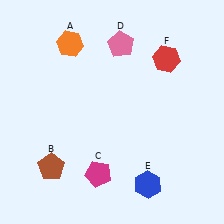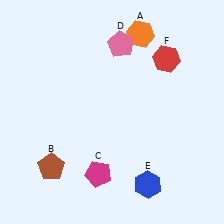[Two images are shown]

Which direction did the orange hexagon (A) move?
The orange hexagon (A) moved right.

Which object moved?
The orange hexagon (A) moved right.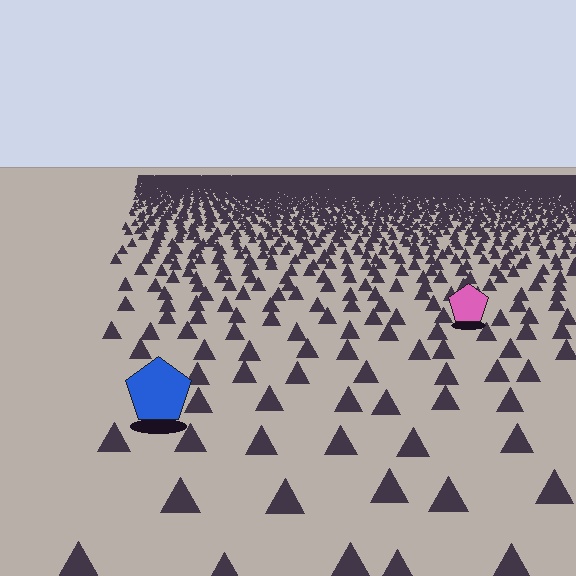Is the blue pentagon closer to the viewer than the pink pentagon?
Yes. The blue pentagon is closer — you can tell from the texture gradient: the ground texture is coarser near it.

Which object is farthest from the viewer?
The pink pentagon is farthest from the viewer. It appears smaller and the ground texture around it is denser.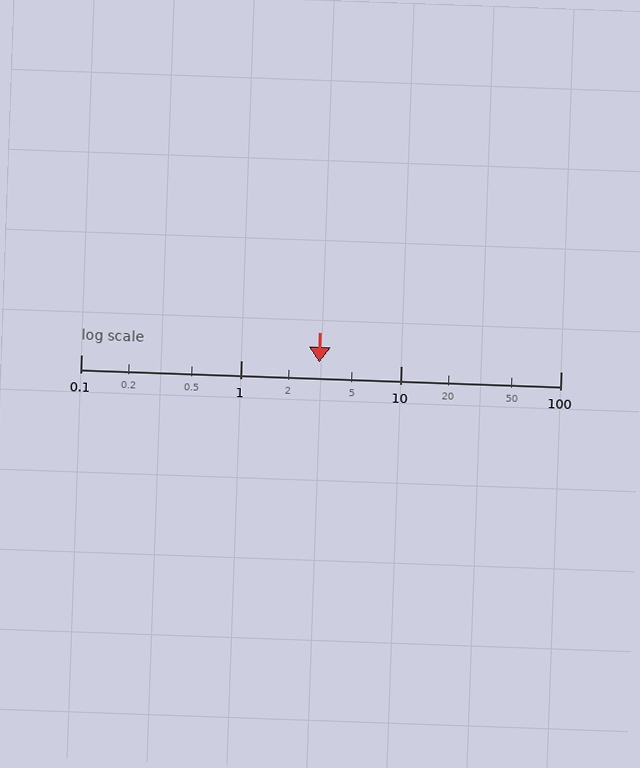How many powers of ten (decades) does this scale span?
The scale spans 3 decades, from 0.1 to 100.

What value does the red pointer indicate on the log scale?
The pointer indicates approximately 3.1.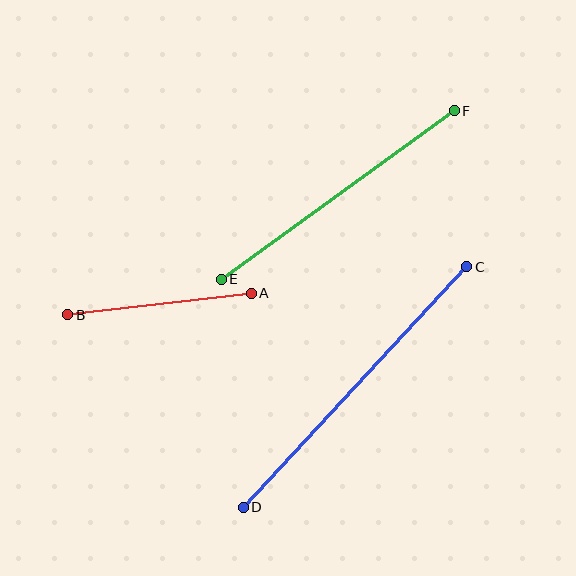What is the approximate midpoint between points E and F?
The midpoint is at approximately (338, 195) pixels.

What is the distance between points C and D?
The distance is approximately 328 pixels.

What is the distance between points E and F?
The distance is approximately 288 pixels.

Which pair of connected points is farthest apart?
Points C and D are farthest apart.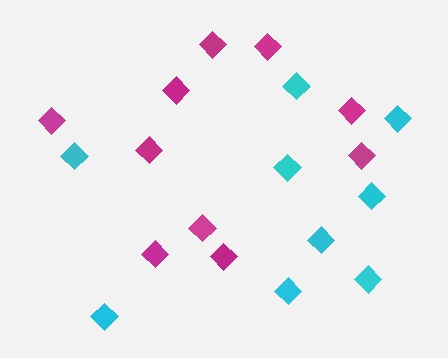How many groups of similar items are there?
There are 2 groups: one group of cyan diamonds (9) and one group of magenta diamonds (10).